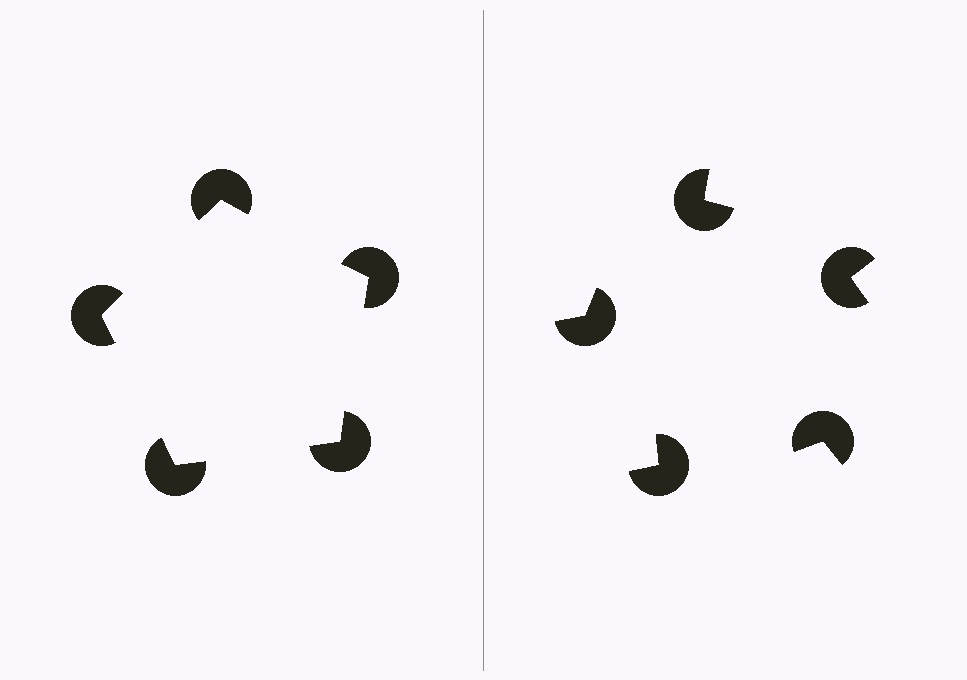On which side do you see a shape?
An illusory pentagon appears on the left side. On the right side the wedge cuts are rotated, so no coherent shape forms.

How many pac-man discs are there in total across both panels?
10 — 5 on each side.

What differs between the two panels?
The pac-man discs are positioned identically on both sides; only the wedge orientations differ. On the left they align to a pentagon; on the right they are misaligned.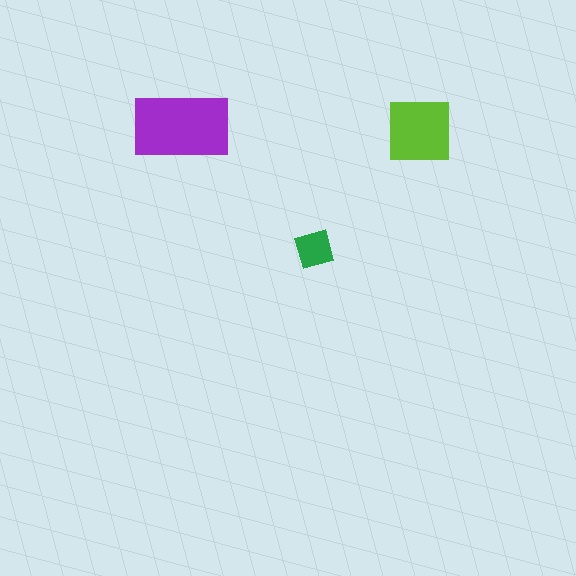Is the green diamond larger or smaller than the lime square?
Smaller.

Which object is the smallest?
The green diamond.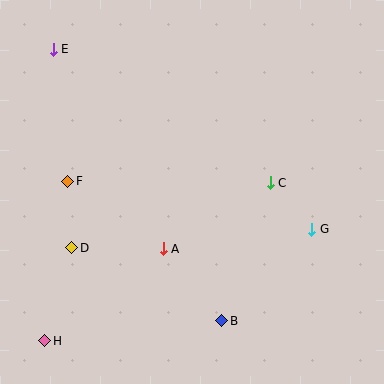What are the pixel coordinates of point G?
Point G is at (312, 229).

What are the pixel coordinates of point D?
Point D is at (72, 248).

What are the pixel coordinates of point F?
Point F is at (68, 181).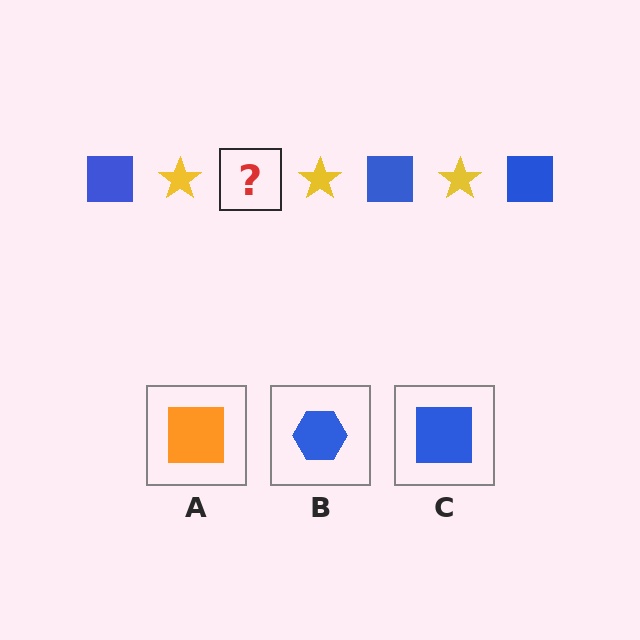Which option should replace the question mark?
Option C.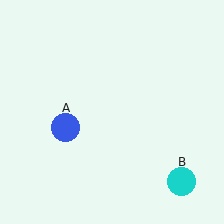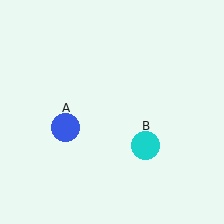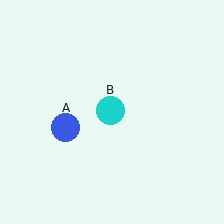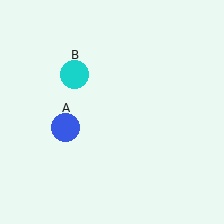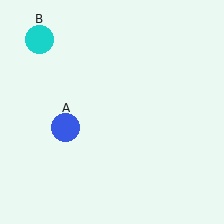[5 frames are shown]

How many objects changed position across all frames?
1 object changed position: cyan circle (object B).